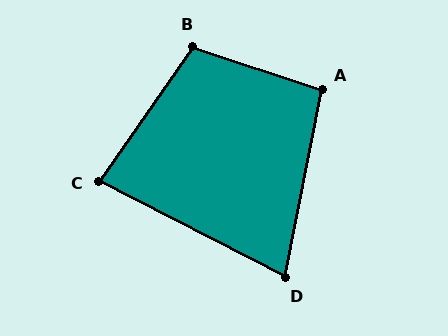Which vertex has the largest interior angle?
B, at approximately 106 degrees.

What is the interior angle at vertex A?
Approximately 97 degrees (obtuse).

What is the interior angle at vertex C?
Approximately 83 degrees (acute).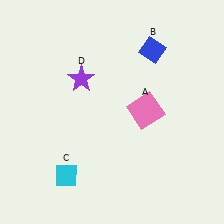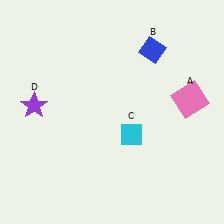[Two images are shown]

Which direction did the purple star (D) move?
The purple star (D) moved left.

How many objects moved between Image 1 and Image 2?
3 objects moved between the two images.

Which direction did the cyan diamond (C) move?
The cyan diamond (C) moved right.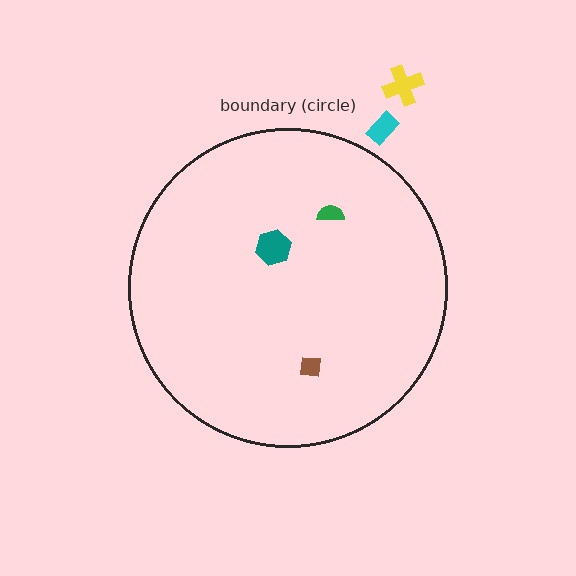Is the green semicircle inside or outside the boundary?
Inside.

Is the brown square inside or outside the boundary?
Inside.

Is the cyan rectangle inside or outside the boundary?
Outside.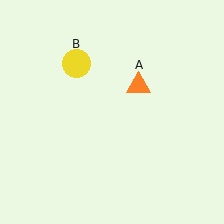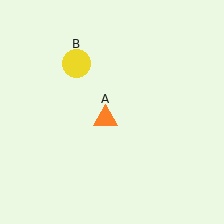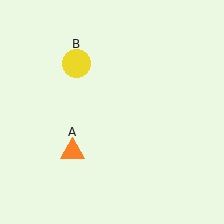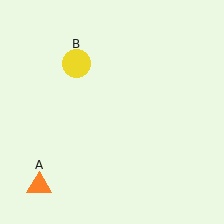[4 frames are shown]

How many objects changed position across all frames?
1 object changed position: orange triangle (object A).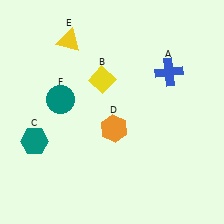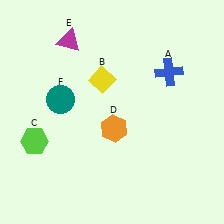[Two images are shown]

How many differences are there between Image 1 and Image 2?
There are 2 differences between the two images.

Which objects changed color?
C changed from teal to lime. E changed from yellow to magenta.